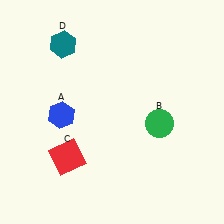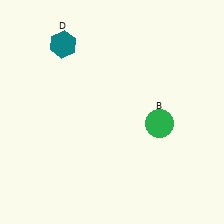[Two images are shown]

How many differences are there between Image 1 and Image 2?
There are 2 differences between the two images.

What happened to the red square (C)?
The red square (C) was removed in Image 2. It was in the bottom-left area of Image 1.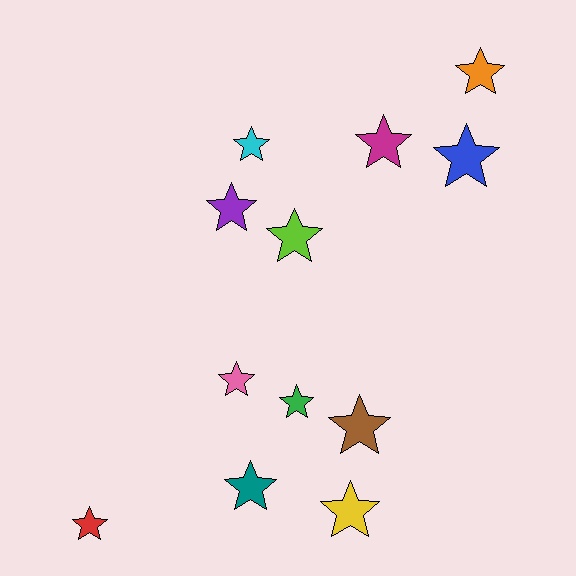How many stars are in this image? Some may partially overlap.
There are 12 stars.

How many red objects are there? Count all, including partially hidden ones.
There is 1 red object.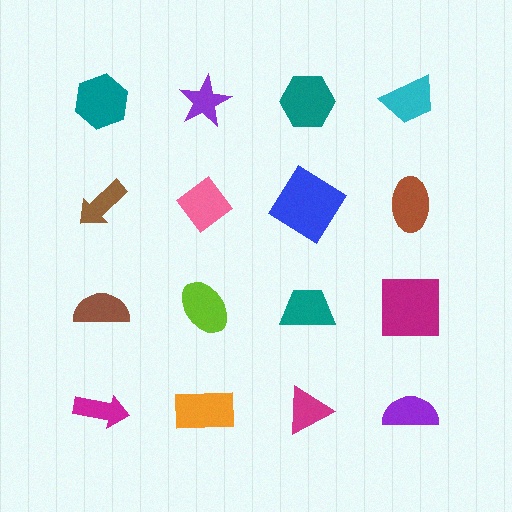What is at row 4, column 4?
A purple semicircle.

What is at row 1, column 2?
A purple star.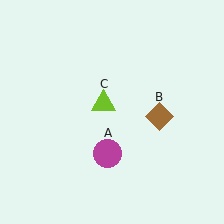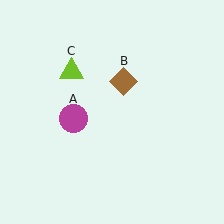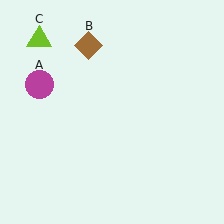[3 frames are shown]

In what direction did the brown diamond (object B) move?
The brown diamond (object B) moved up and to the left.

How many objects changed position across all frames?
3 objects changed position: magenta circle (object A), brown diamond (object B), lime triangle (object C).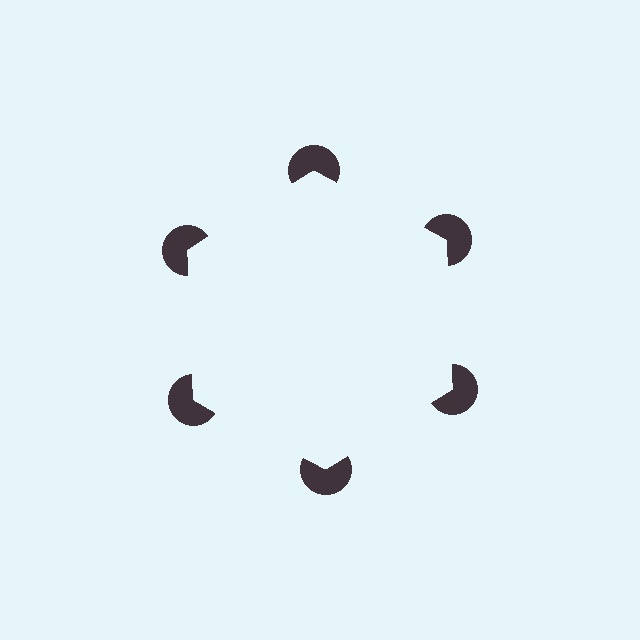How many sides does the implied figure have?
6 sides.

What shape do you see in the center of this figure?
An illusory hexagon — its edges are inferred from the aligned wedge cuts in the pac-man discs, not physically drawn.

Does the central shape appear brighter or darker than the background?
It typically appears slightly brighter than the background, even though no actual brightness change is drawn.